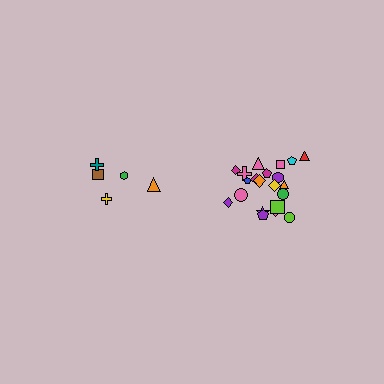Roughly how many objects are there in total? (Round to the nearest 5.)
Roughly 25 objects in total.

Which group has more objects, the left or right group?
The right group.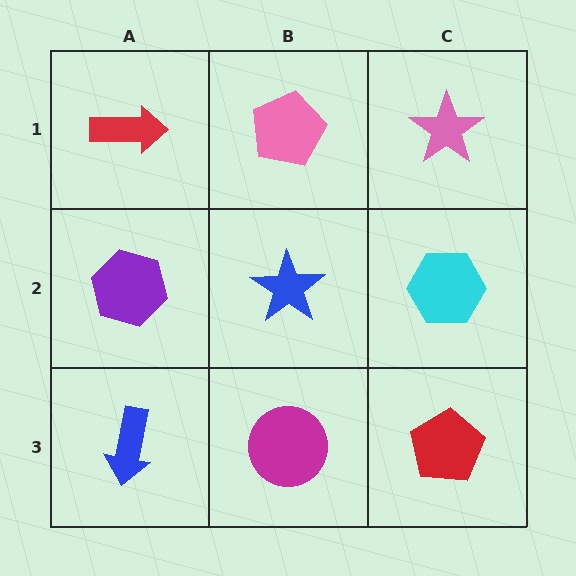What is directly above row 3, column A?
A purple hexagon.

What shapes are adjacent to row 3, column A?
A purple hexagon (row 2, column A), a magenta circle (row 3, column B).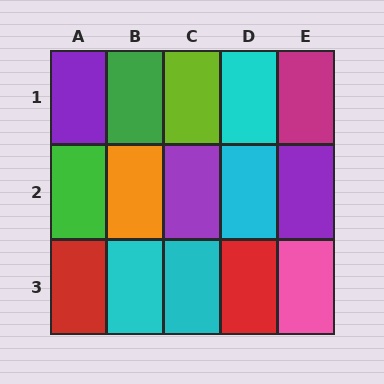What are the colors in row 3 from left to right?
Red, cyan, cyan, red, pink.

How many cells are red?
2 cells are red.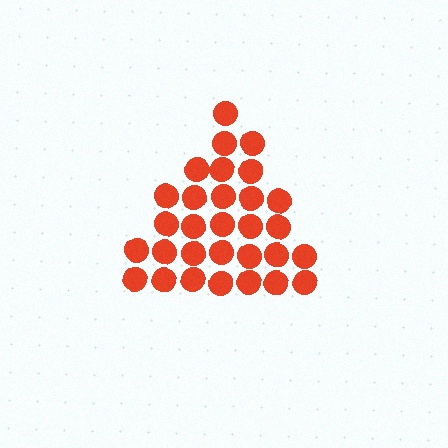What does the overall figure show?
The overall figure shows a triangle.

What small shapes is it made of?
It is made of small circles.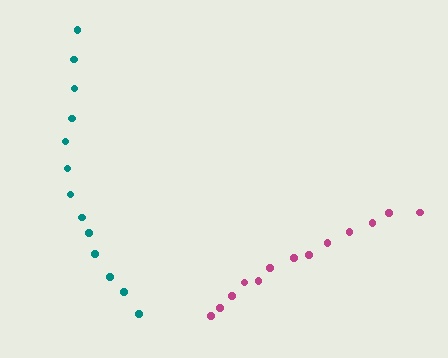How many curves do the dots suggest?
There are 2 distinct paths.